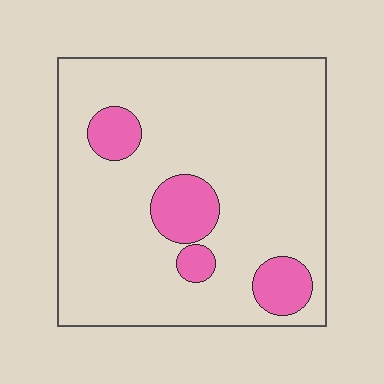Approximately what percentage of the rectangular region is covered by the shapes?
Approximately 15%.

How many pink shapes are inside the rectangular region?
4.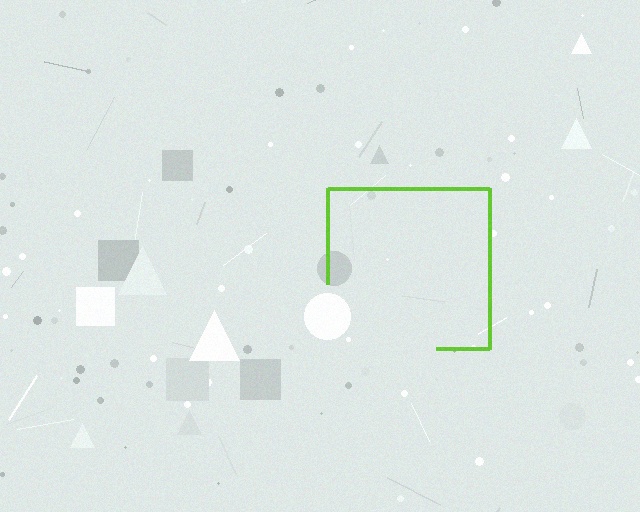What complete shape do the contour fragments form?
The contour fragments form a square.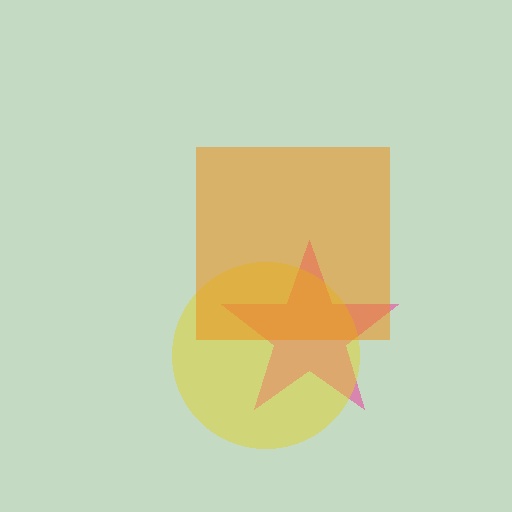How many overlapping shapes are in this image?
There are 3 overlapping shapes in the image.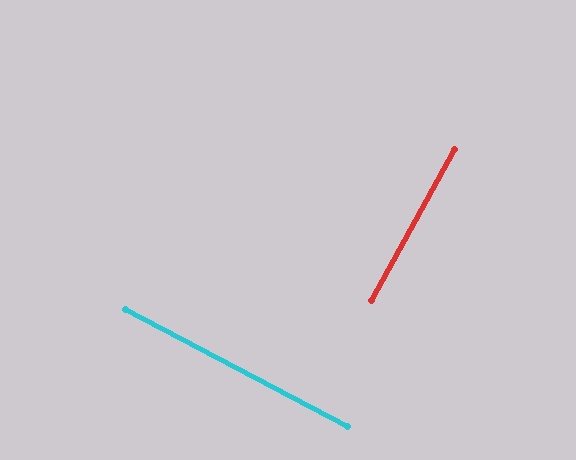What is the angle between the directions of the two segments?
Approximately 89 degrees.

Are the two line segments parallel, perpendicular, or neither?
Perpendicular — they meet at approximately 89°.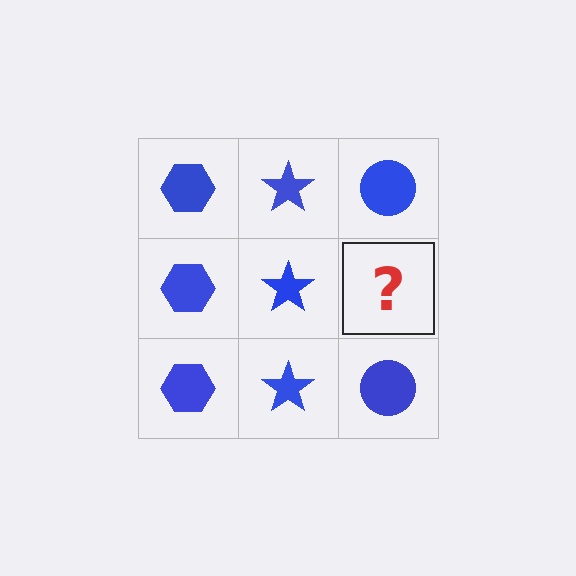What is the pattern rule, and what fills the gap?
The rule is that each column has a consistent shape. The gap should be filled with a blue circle.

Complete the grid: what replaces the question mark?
The question mark should be replaced with a blue circle.